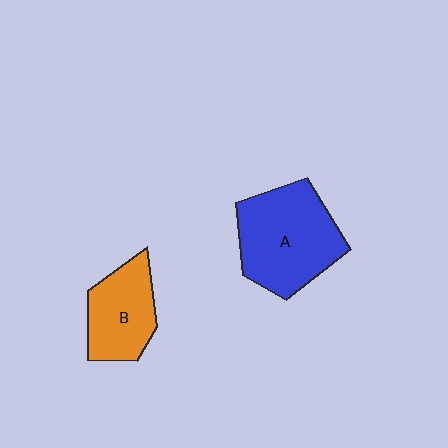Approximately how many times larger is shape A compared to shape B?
Approximately 1.5 times.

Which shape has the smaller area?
Shape B (orange).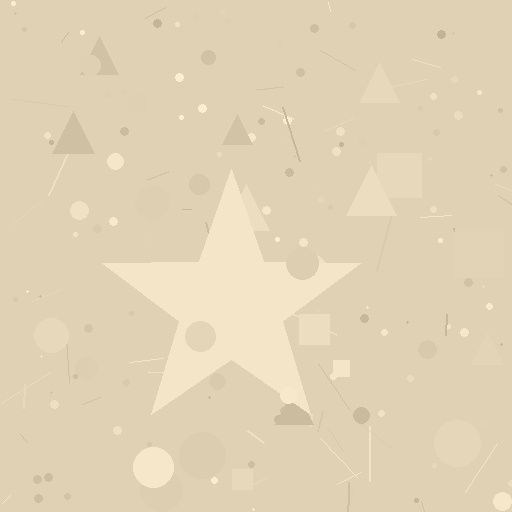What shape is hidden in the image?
A star is hidden in the image.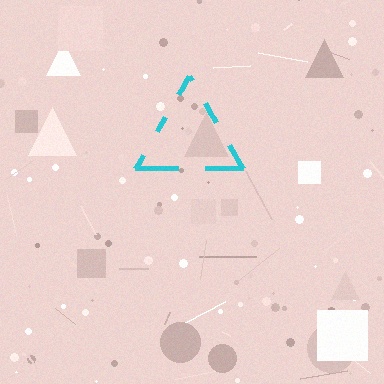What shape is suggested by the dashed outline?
The dashed outline suggests a triangle.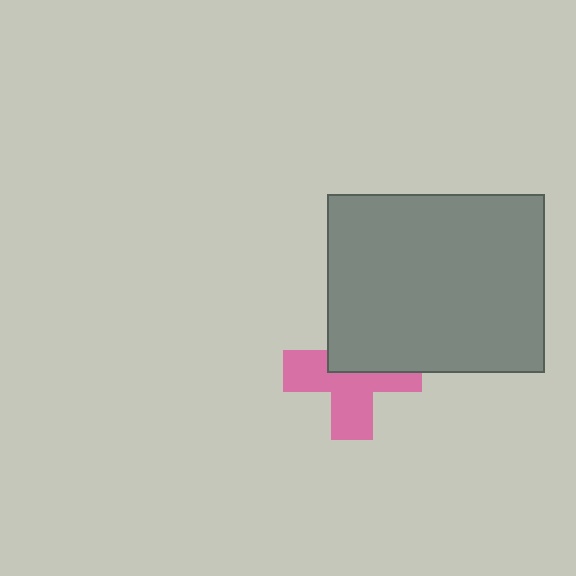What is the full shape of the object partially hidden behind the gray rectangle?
The partially hidden object is a pink cross.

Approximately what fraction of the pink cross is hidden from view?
Roughly 43% of the pink cross is hidden behind the gray rectangle.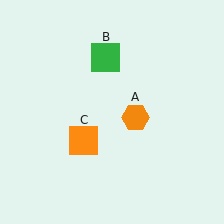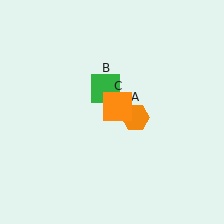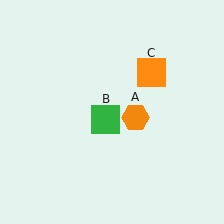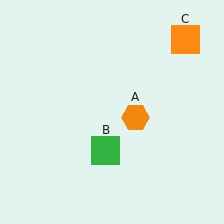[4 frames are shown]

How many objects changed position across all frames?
2 objects changed position: green square (object B), orange square (object C).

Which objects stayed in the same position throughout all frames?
Orange hexagon (object A) remained stationary.